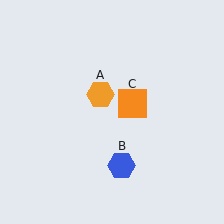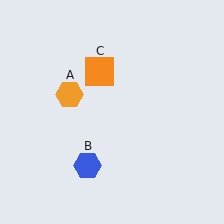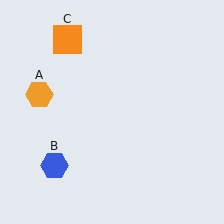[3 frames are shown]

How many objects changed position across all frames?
3 objects changed position: orange hexagon (object A), blue hexagon (object B), orange square (object C).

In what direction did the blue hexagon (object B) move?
The blue hexagon (object B) moved left.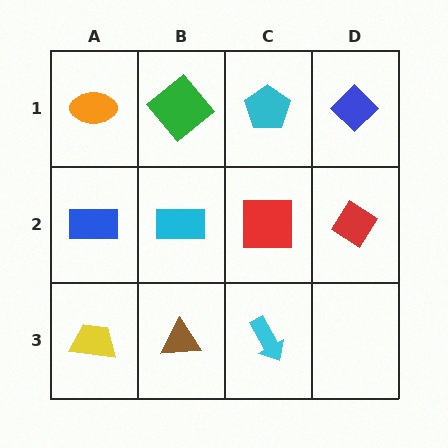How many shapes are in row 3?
3 shapes.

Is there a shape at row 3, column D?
No, that cell is empty.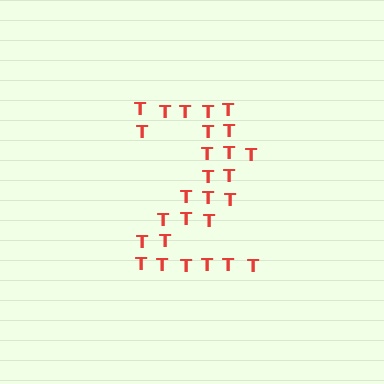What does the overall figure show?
The overall figure shows the digit 2.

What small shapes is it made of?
It is made of small letter T's.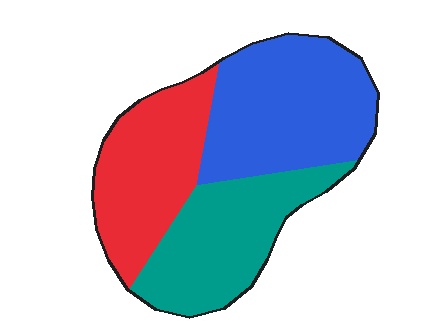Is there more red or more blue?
Blue.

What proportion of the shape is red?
Red takes up about one third (1/3) of the shape.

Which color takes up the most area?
Blue, at roughly 40%.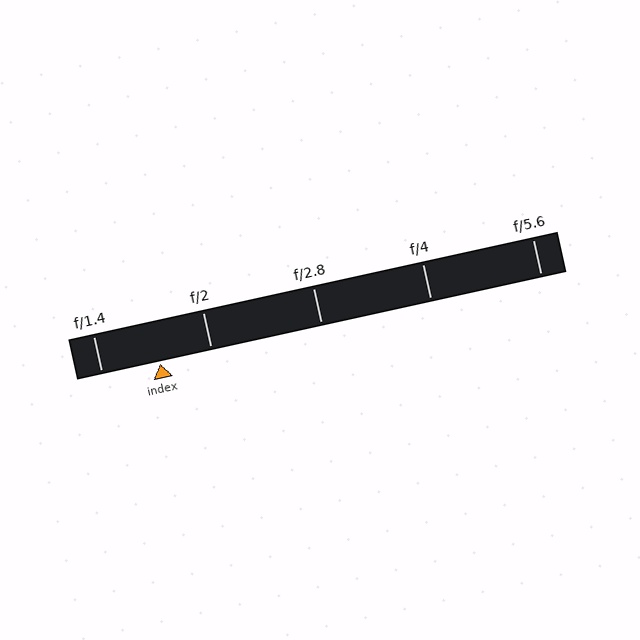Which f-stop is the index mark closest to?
The index mark is closest to f/2.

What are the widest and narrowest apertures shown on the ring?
The widest aperture shown is f/1.4 and the narrowest is f/5.6.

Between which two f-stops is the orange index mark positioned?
The index mark is between f/1.4 and f/2.